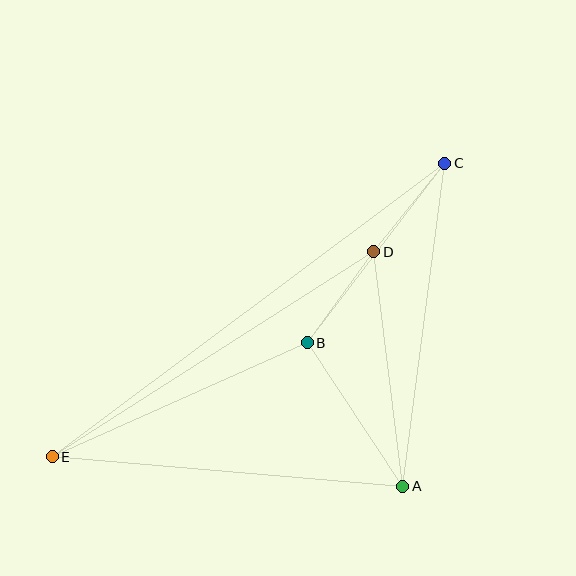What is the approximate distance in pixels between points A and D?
The distance between A and D is approximately 237 pixels.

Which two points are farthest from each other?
Points C and E are farthest from each other.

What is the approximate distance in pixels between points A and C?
The distance between A and C is approximately 326 pixels.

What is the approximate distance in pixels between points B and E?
The distance between B and E is approximately 279 pixels.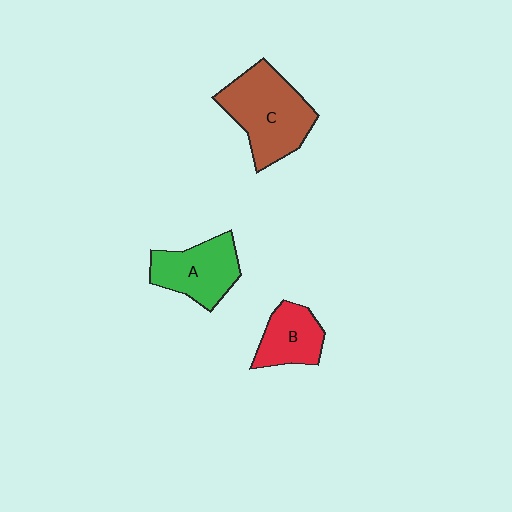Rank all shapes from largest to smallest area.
From largest to smallest: C (brown), A (green), B (red).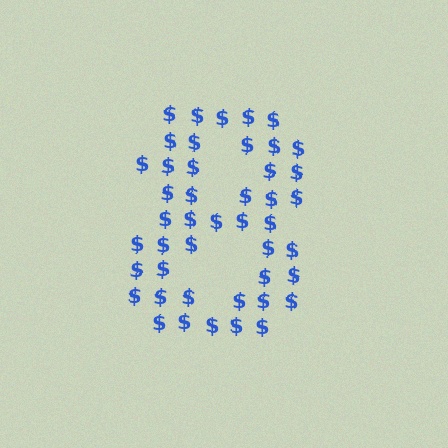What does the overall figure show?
The overall figure shows the digit 8.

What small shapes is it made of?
It is made of small dollar signs.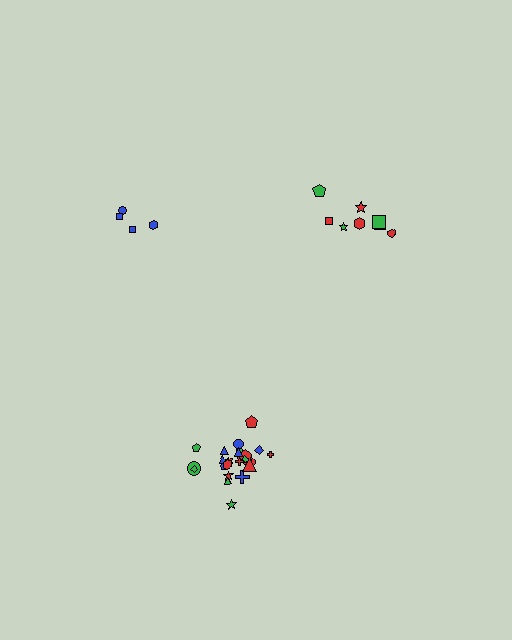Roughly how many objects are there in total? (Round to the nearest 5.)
Roughly 35 objects in total.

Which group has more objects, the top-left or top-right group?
The top-right group.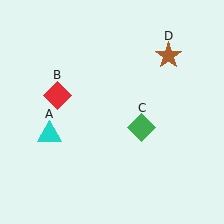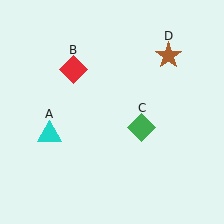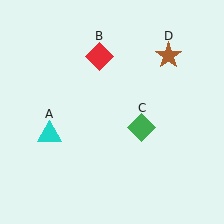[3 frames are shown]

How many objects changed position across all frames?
1 object changed position: red diamond (object B).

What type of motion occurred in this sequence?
The red diamond (object B) rotated clockwise around the center of the scene.